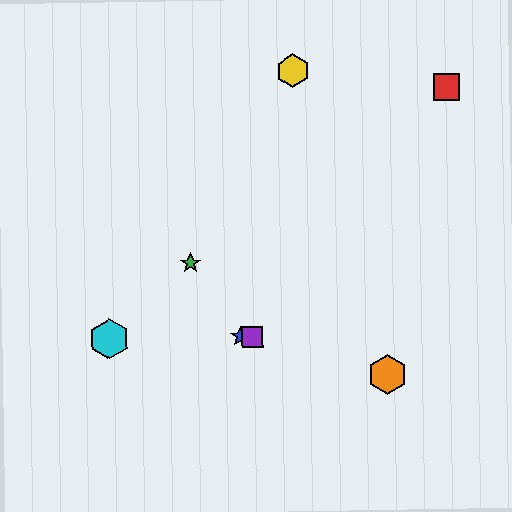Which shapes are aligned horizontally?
The blue star, the purple square, the cyan hexagon are aligned horizontally.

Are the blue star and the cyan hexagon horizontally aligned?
Yes, both are at y≈337.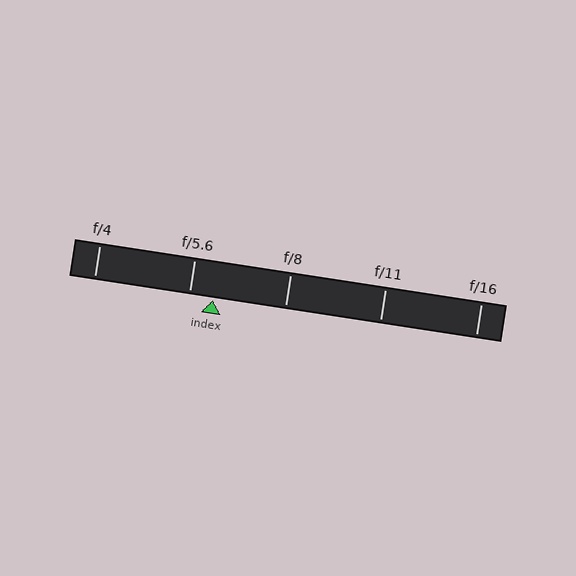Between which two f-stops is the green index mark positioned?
The index mark is between f/5.6 and f/8.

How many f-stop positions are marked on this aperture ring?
There are 5 f-stop positions marked.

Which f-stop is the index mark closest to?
The index mark is closest to f/5.6.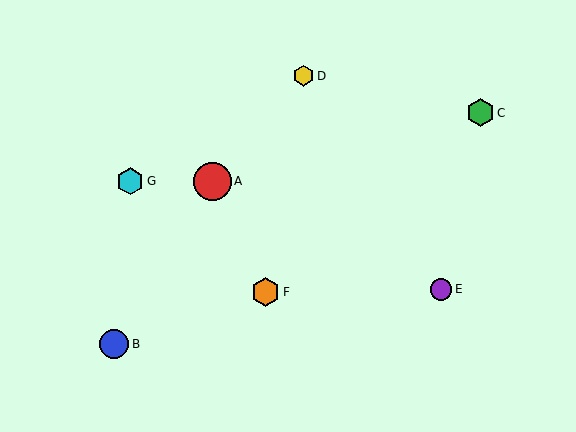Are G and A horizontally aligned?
Yes, both are at y≈181.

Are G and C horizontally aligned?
No, G is at y≈181 and C is at y≈113.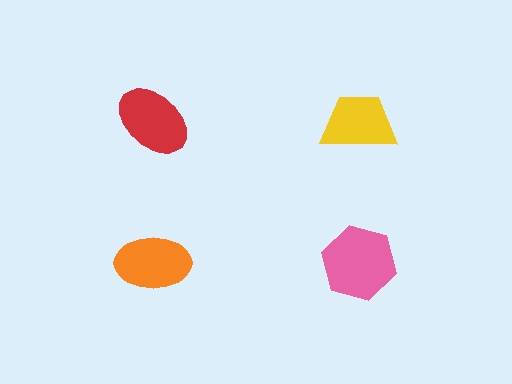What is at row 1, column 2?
A yellow trapezoid.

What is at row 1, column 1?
A red ellipse.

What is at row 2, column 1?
An orange ellipse.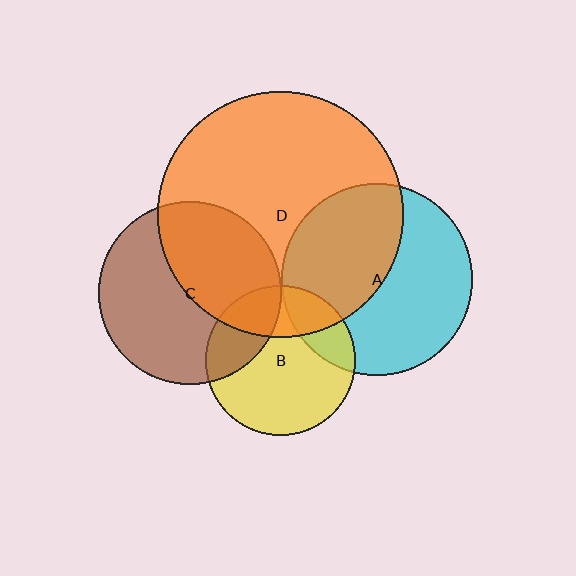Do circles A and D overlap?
Yes.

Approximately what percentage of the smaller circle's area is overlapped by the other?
Approximately 45%.